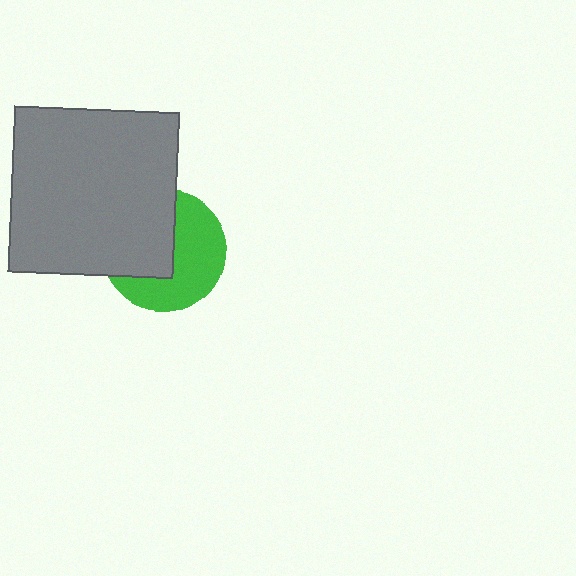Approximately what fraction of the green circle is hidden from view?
Roughly 47% of the green circle is hidden behind the gray square.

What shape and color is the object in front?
The object in front is a gray square.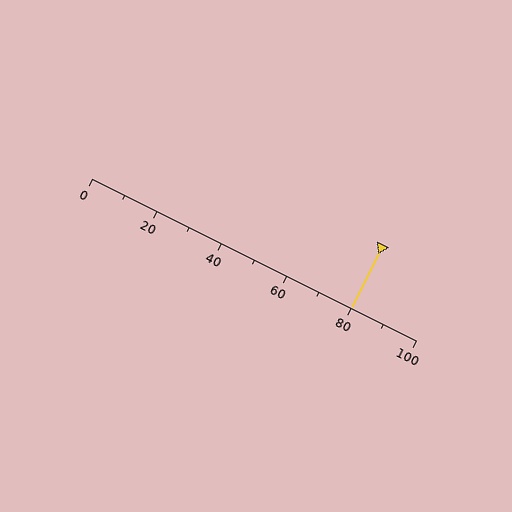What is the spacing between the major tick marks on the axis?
The major ticks are spaced 20 apart.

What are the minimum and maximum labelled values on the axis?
The axis runs from 0 to 100.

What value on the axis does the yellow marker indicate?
The marker indicates approximately 80.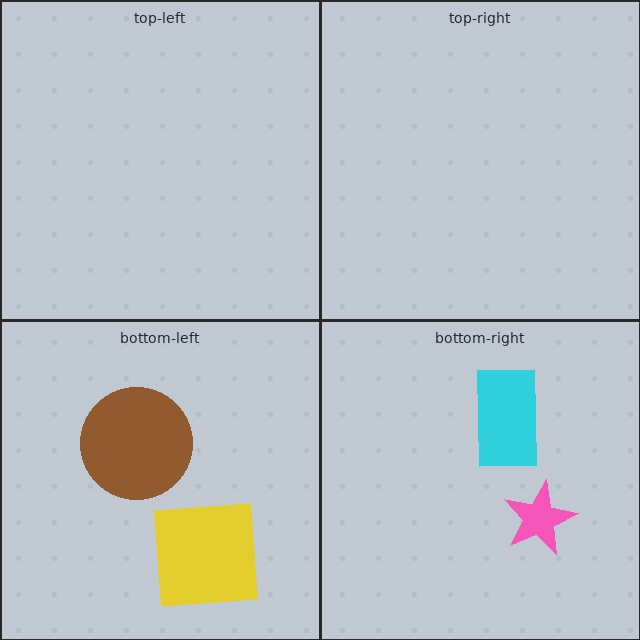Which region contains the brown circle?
The bottom-left region.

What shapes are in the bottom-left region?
The yellow square, the brown circle.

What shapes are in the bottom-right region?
The pink star, the cyan rectangle.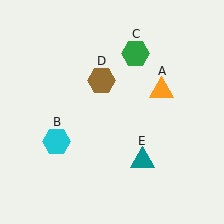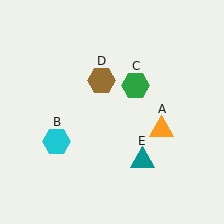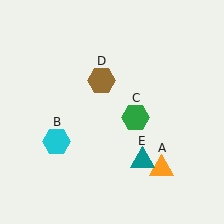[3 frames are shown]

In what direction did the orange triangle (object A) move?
The orange triangle (object A) moved down.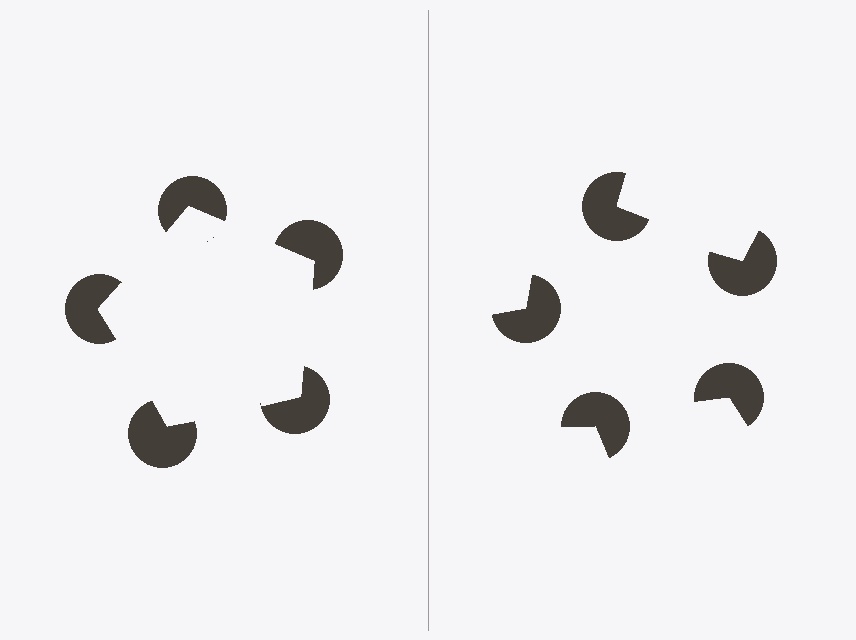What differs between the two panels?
The pac-man discs are positioned identically on both sides; only the wedge orientations differ. On the left they align to a pentagon; on the right they are misaligned.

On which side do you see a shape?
An illusory pentagon appears on the left side. On the right side the wedge cuts are rotated, so no coherent shape forms.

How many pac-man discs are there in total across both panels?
10 — 5 on each side.